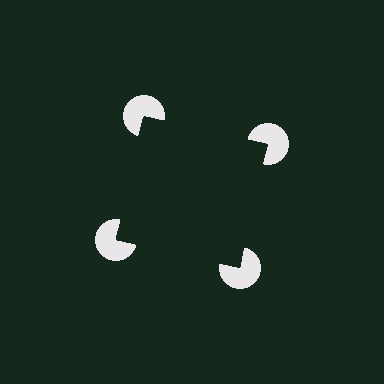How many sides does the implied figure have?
4 sides.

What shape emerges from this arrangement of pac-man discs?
An illusory square — its edges are inferred from the aligned wedge cuts in the pac-man discs, not physically drawn.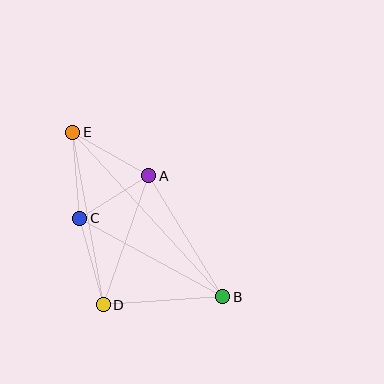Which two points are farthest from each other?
Points B and E are farthest from each other.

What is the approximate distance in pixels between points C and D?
The distance between C and D is approximately 89 pixels.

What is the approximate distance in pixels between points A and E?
The distance between A and E is approximately 88 pixels.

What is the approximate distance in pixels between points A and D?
The distance between A and D is approximately 137 pixels.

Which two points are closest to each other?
Points A and C are closest to each other.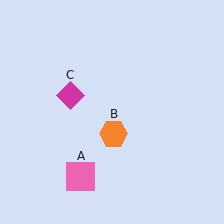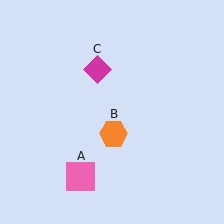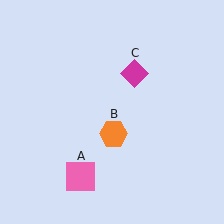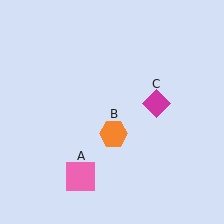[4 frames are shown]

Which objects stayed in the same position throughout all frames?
Pink square (object A) and orange hexagon (object B) remained stationary.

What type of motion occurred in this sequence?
The magenta diamond (object C) rotated clockwise around the center of the scene.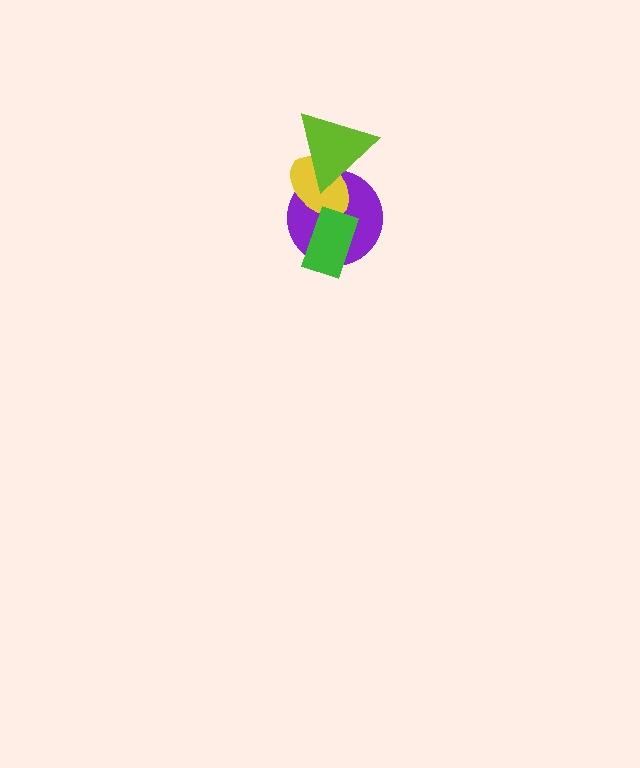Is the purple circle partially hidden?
Yes, it is partially covered by another shape.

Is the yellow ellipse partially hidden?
Yes, it is partially covered by another shape.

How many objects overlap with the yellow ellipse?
3 objects overlap with the yellow ellipse.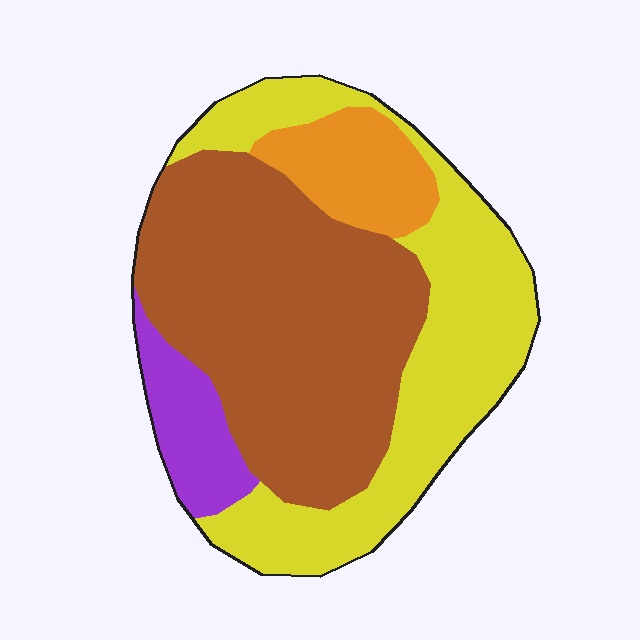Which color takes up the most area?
Brown, at roughly 45%.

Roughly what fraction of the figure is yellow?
Yellow covers 35% of the figure.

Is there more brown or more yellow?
Brown.